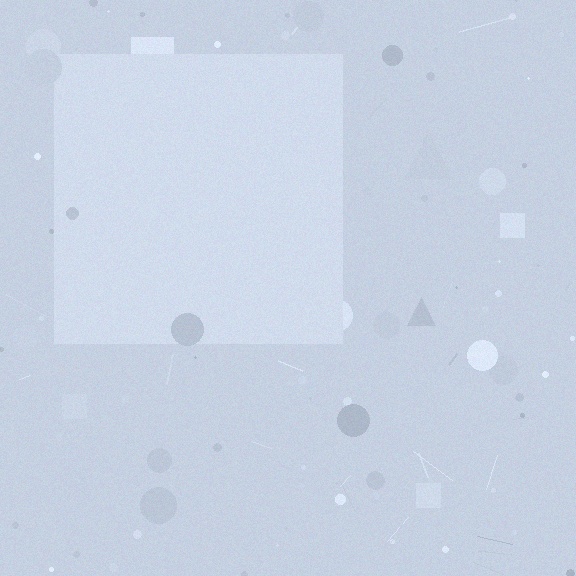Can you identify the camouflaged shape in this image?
The camouflaged shape is a square.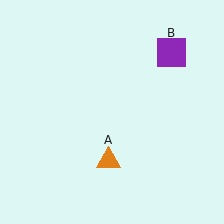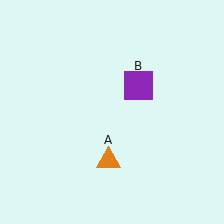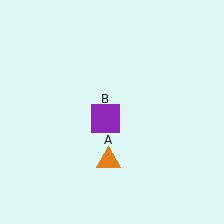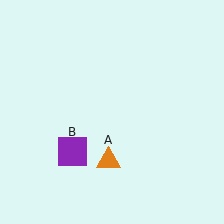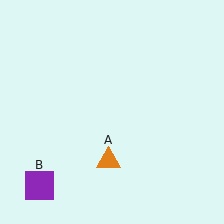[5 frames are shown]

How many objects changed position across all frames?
1 object changed position: purple square (object B).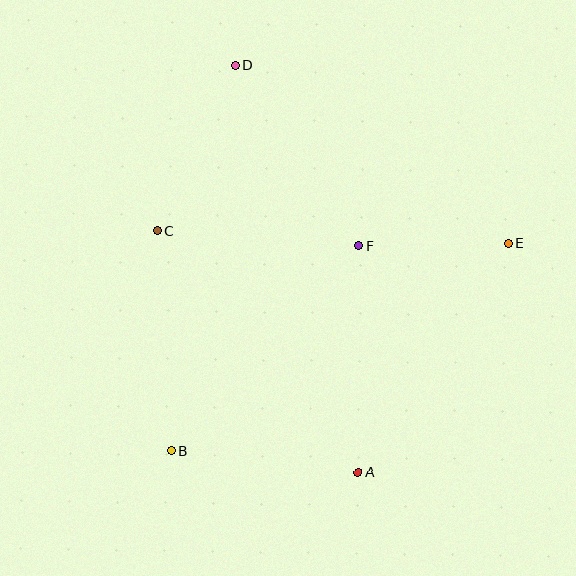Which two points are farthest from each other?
Points A and D are farthest from each other.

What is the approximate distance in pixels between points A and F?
The distance between A and F is approximately 227 pixels.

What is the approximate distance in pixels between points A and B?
The distance between A and B is approximately 189 pixels.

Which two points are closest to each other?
Points E and F are closest to each other.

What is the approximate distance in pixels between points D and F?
The distance between D and F is approximately 218 pixels.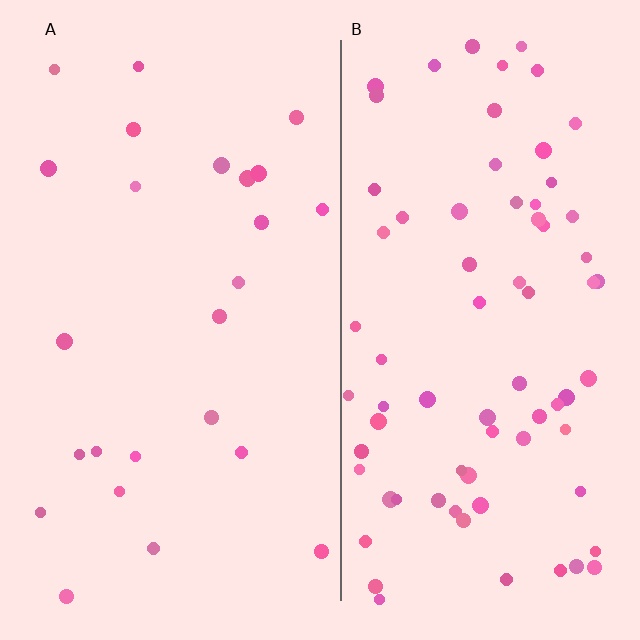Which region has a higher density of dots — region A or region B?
B (the right).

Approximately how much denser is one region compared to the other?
Approximately 3.0× — region B over region A.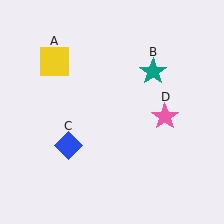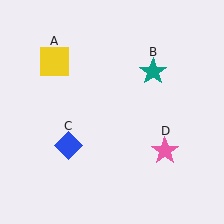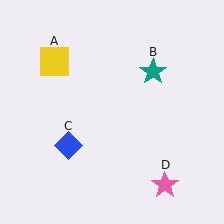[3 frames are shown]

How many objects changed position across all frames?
1 object changed position: pink star (object D).